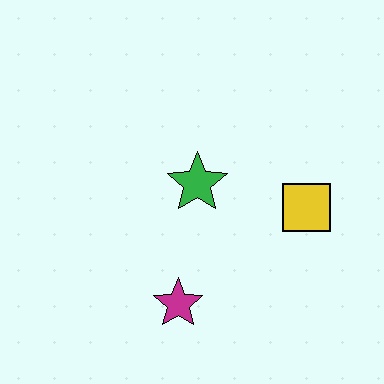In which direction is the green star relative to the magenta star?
The green star is above the magenta star.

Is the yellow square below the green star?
Yes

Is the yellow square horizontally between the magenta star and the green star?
No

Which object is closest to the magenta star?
The green star is closest to the magenta star.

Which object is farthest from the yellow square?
The magenta star is farthest from the yellow square.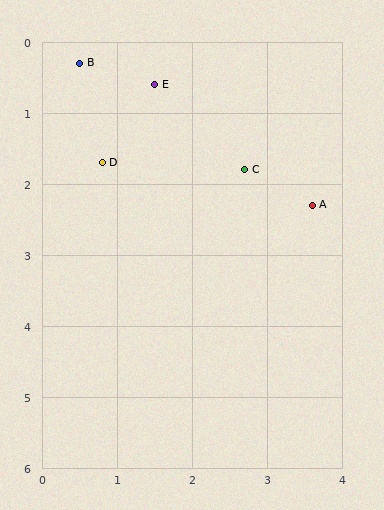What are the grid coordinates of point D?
Point D is at approximately (0.8, 1.7).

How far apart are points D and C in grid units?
Points D and C are about 1.9 grid units apart.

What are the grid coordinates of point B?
Point B is at approximately (0.5, 0.3).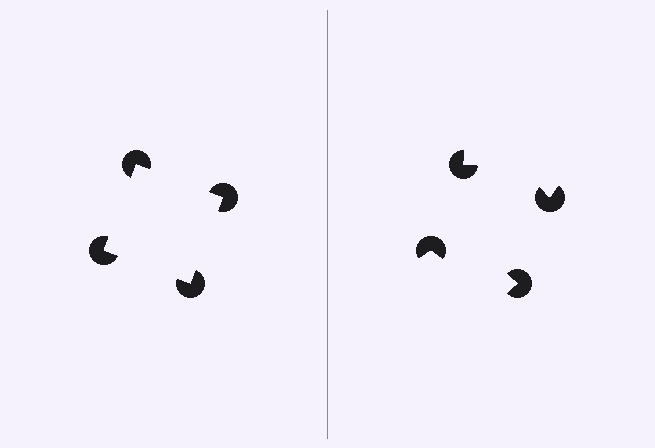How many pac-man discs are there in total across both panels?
8 — 4 on each side.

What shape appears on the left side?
An illusory square.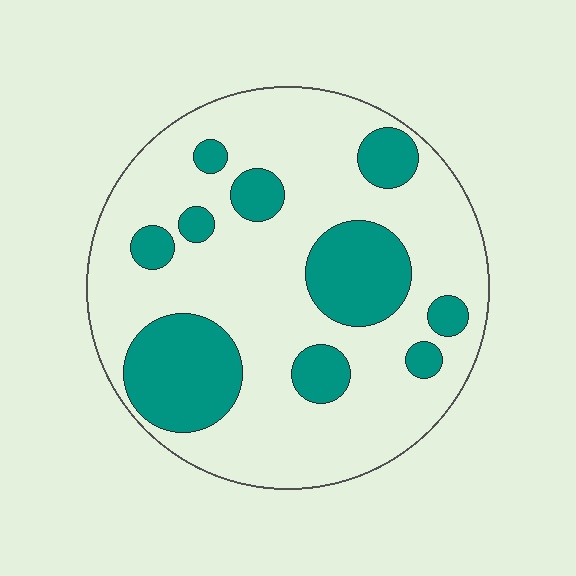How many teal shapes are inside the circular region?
10.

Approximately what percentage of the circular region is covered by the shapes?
Approximately 25%.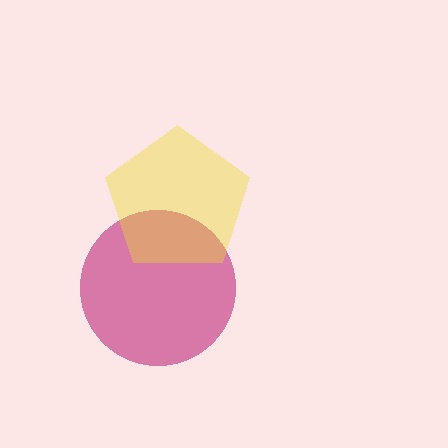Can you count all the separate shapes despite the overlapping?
Yes, there are 2 separate shapes.